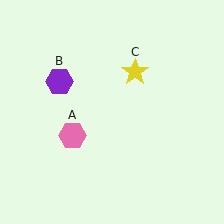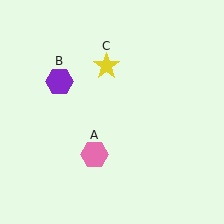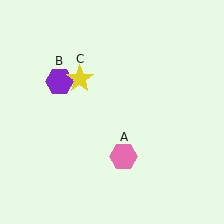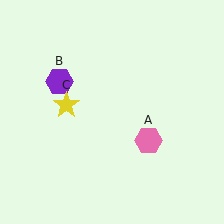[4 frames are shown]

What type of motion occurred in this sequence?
The pink hexagon (object A), yellow star (object C) rotated counterclockwise around the center of the scene.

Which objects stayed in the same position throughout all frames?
Purple hexagon (object B) remained stationary.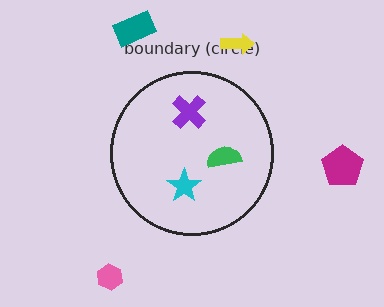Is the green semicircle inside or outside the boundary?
Inside.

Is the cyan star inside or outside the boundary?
Inside.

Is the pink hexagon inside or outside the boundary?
Outside.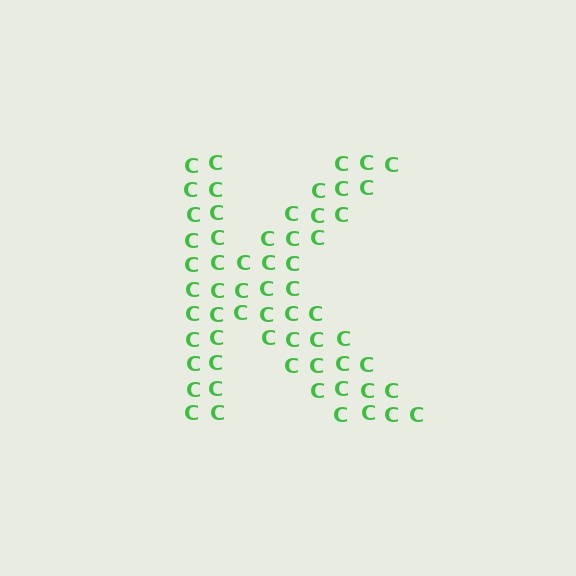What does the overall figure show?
The overall figure shows the letter K.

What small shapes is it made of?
It is made of small letter C's.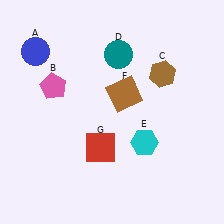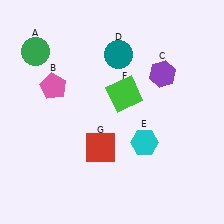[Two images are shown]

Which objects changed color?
A changed from blue to green. C changed from brown to purple. F changed from brown to green.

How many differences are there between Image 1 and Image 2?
There are 3 differences between the two images.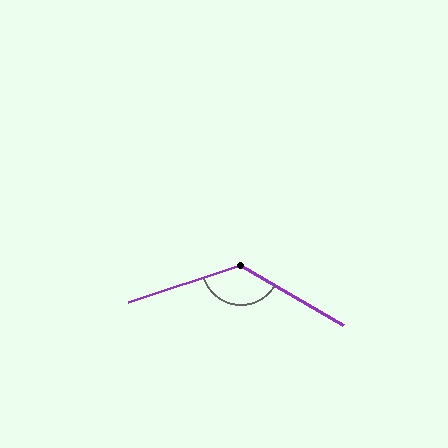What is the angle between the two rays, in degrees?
Approximately 132 degrees.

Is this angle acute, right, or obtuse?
It is obtuse.